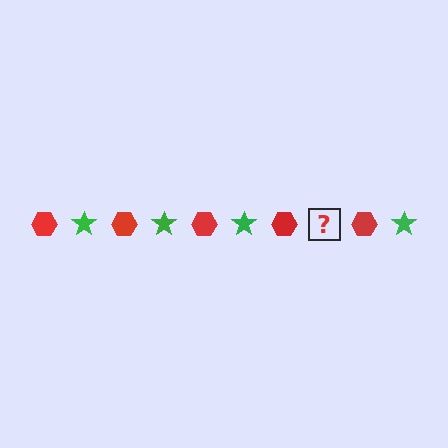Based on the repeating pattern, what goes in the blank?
The blank should be a green star.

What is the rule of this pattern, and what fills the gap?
The rule is that the pattern alternates between red hexagon and green star. The gap should be filled with a green star.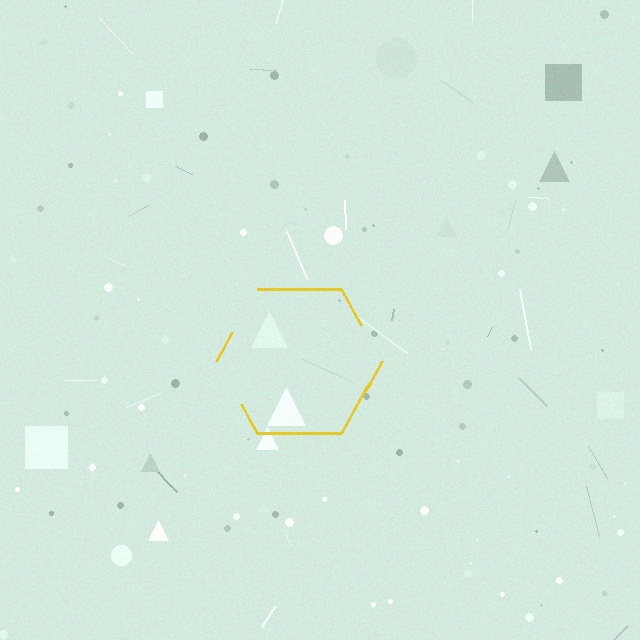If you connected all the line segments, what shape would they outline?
They would outline a hexagon.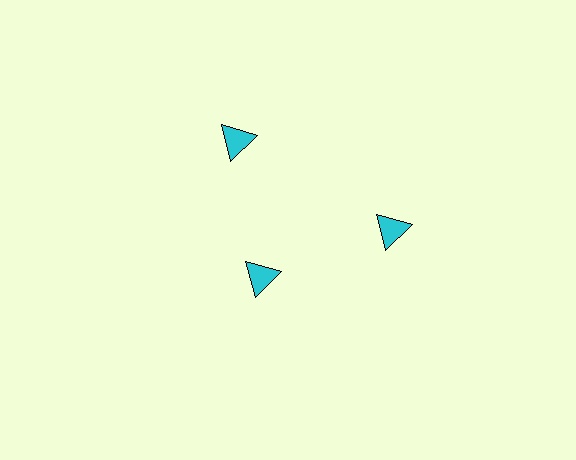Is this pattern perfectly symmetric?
No. The 3 cyan triangles are arranged in a ring, but one element near the 7 o'clock position is pulled inward toward the center, breaking the 3-fold rotational symmetry.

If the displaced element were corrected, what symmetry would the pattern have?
It would have 3-fold rotational symmetry — the pattern would map onto itself every 120 degrees.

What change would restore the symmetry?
The symmetry would be restored by moving it outward, back onto the ring so that all 3 triangles sit at equal angles and equal distance from the center.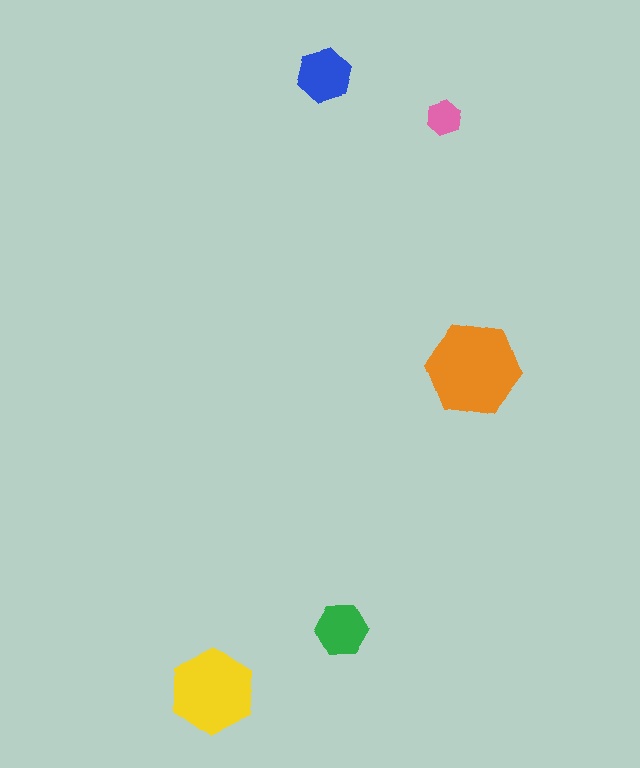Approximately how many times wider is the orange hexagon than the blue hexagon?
About 1.5 times wider.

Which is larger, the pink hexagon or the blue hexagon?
The blue one.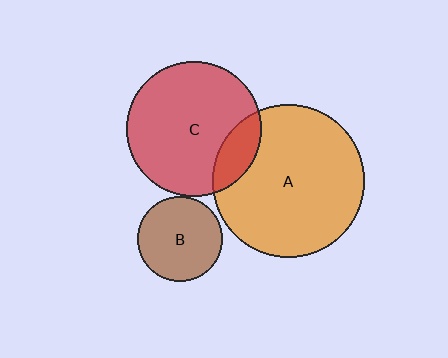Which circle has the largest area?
Circle A (orange).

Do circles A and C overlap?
Yes.